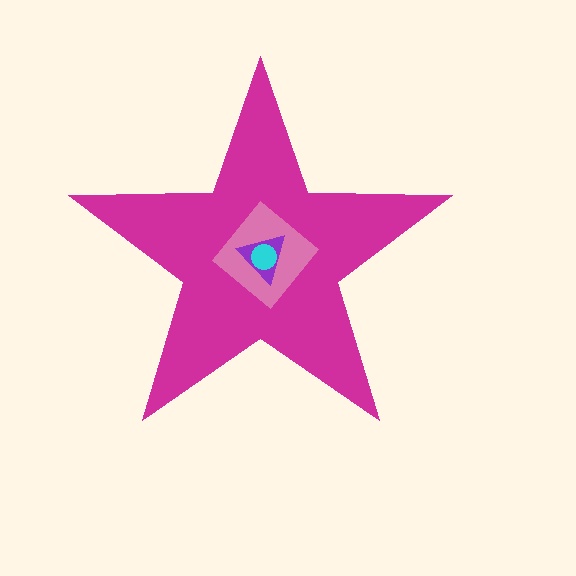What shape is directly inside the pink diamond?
The purple triangle.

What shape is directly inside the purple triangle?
The cyan circle.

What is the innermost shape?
The cyan circle.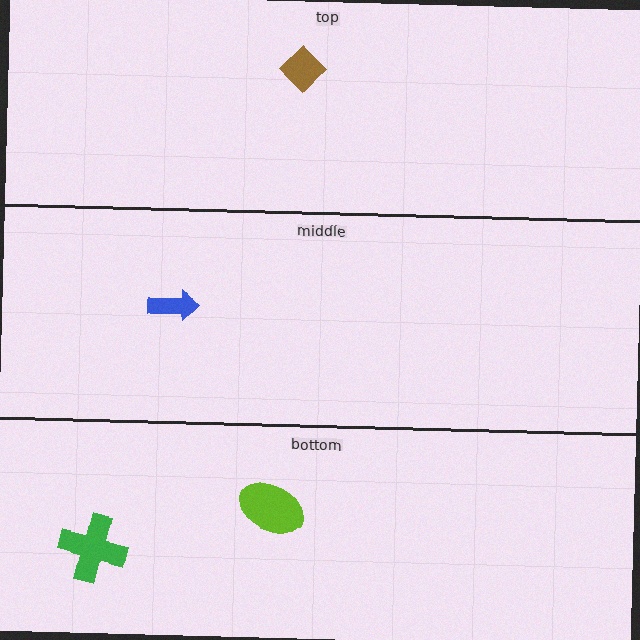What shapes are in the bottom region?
The green cross, the lime ellipse.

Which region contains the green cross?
The bottom region.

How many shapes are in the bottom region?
2.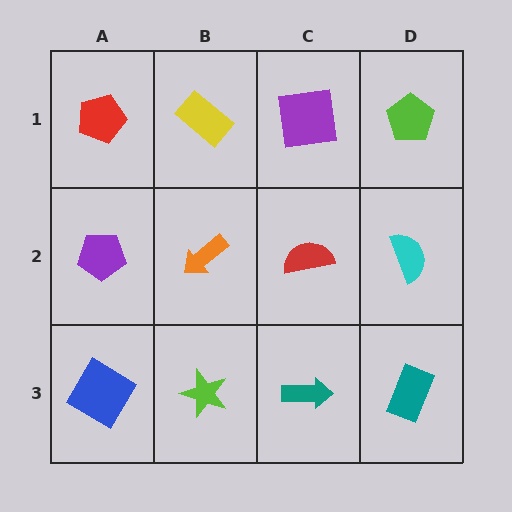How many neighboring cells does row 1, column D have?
2.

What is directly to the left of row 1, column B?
A red pentagon.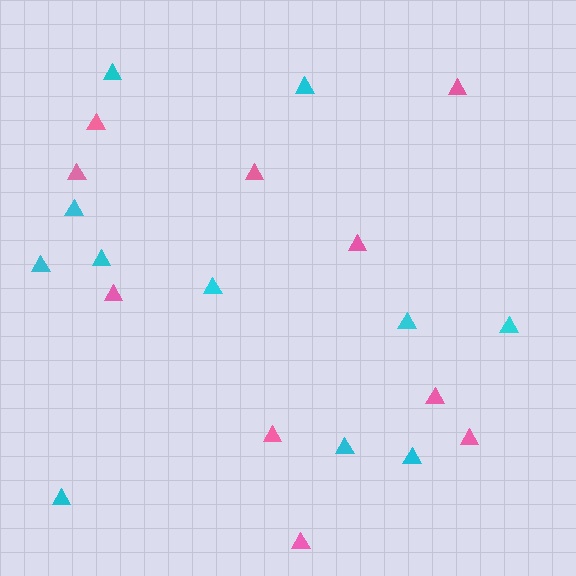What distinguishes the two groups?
There are 2 groups: one group of cyan triangles (11) and one group of pink triangles (10).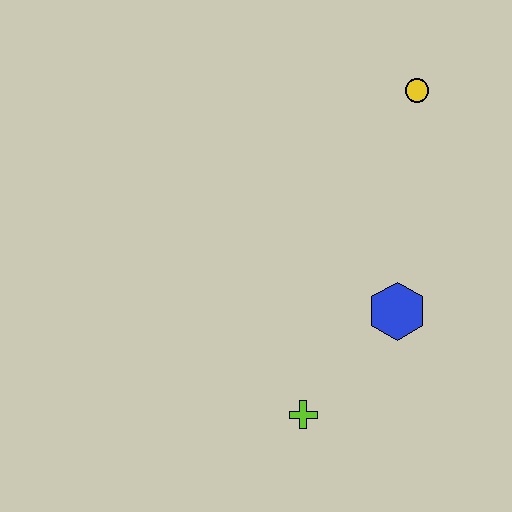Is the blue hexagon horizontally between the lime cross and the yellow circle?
Yes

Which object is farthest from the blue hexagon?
The yellow circle is farthest from the blue hexagon.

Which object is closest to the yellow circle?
The blue hexagon is closest to the yellow circle.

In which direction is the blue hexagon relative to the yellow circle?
The blue hexagon is below the yellow circle.